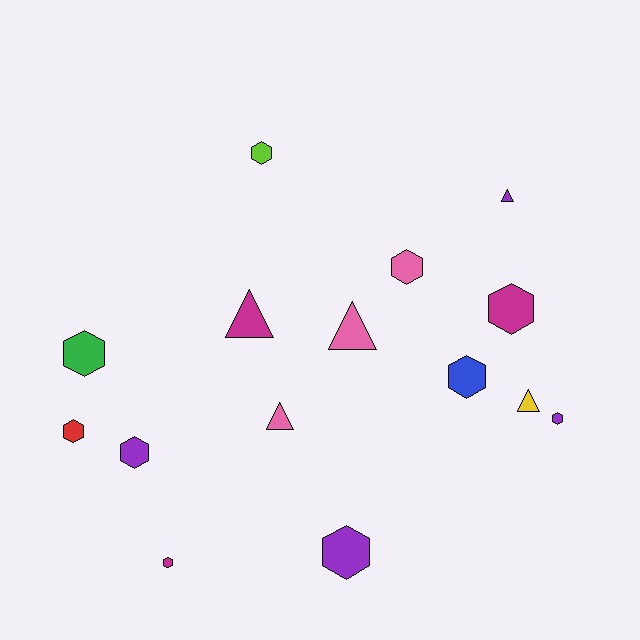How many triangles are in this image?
There are 5 triangles.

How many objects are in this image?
There are 15 objects.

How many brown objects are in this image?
There are no brown objects.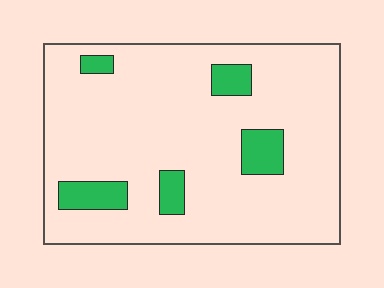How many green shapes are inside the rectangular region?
5.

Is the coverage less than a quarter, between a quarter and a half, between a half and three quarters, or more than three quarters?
Less than a quarter.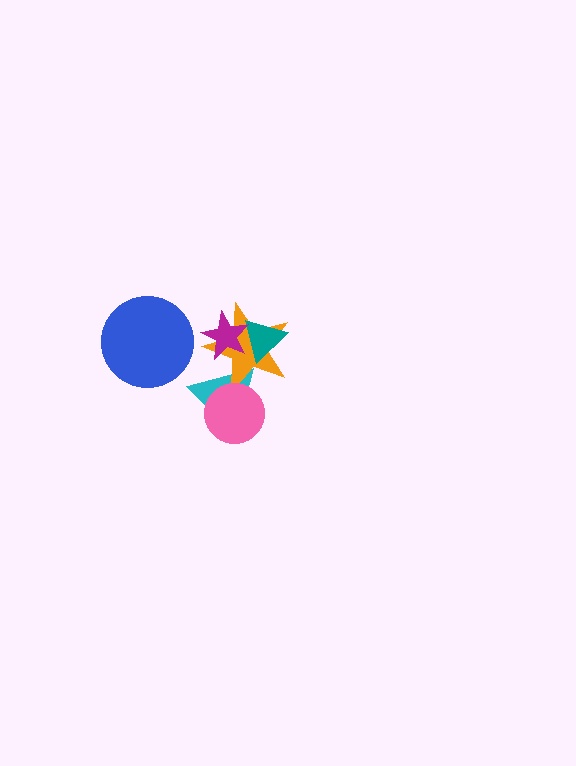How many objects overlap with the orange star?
4 objects overlap with the orange star.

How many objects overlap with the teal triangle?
2 objects overlap with the teal triangle.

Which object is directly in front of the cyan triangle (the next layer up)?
The orange star is directly in front of the cyan triangle.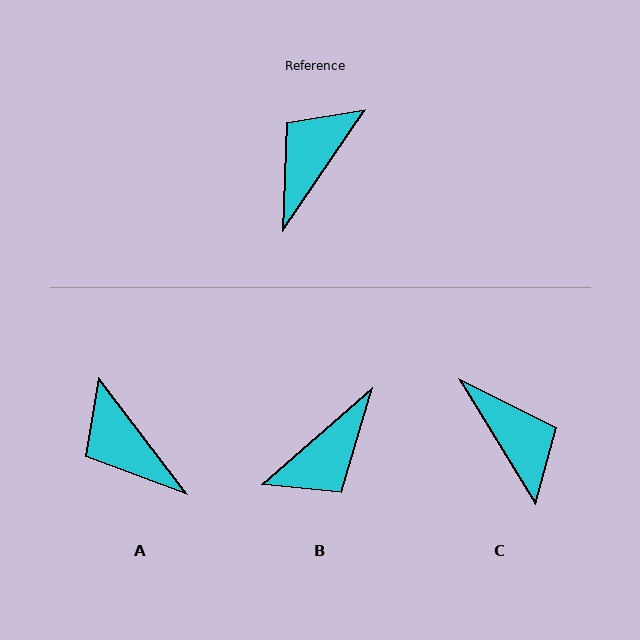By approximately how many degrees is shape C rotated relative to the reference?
Approximately 114 degrees clockwise.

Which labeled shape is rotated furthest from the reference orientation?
B, about 165 degrees away.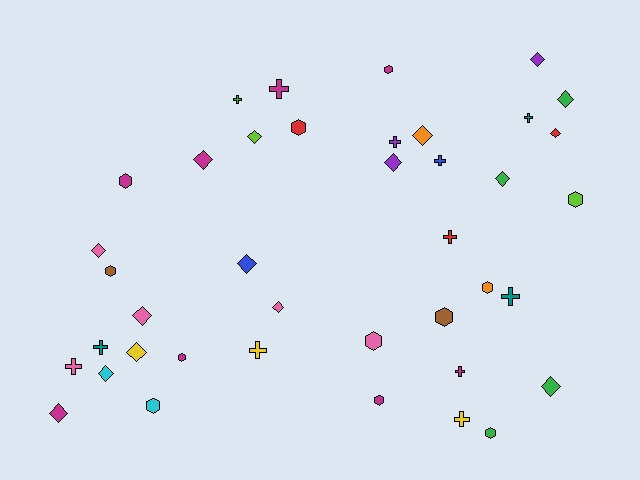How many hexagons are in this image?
There are 12 hexagons.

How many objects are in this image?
There are 40 objects.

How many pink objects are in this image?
There are 5 pink objects.